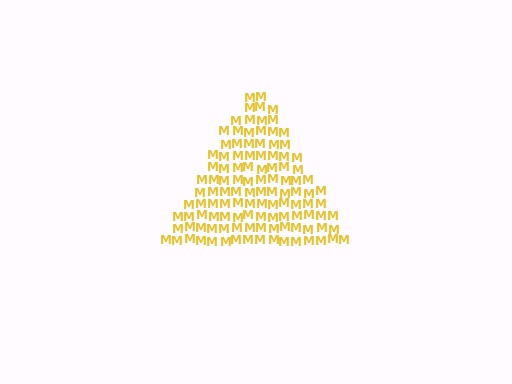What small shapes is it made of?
It is made of small letter M's.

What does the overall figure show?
The overall figure shows a triangle.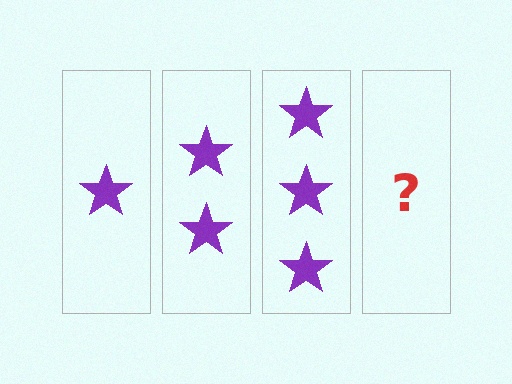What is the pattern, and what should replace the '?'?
The pattern is that each step adds one more star. The '?' should be 4 stars.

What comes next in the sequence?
The next element should be 4 stars.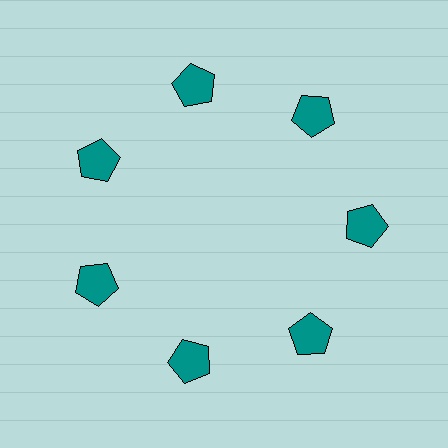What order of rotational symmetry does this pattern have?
This pattern has 7-fold rotational symmetry.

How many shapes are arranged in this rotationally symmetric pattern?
There are 7 shapes, arranged in 7 groups of 1.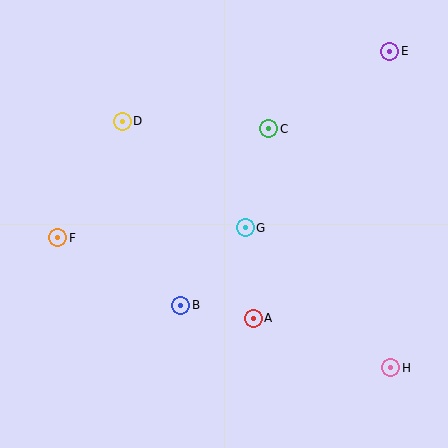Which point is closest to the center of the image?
Point G at (245, 228) is closest to the center.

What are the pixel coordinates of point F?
Point F is at (58, 238).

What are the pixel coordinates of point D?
Point D is at (122, 121).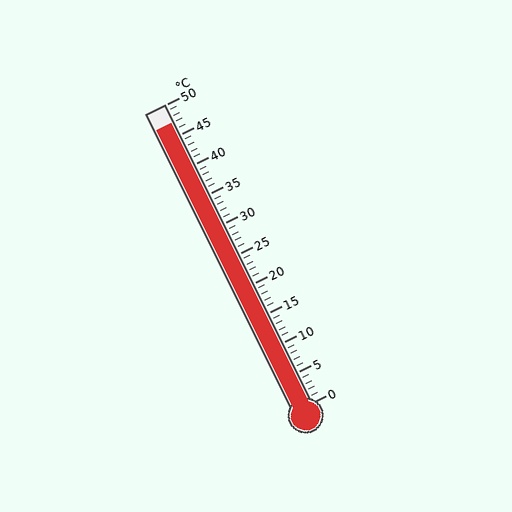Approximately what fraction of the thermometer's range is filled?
The thermometer is filled to approximately 95% of its range.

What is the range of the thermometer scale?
The thermometer scale ranges from 0°C to 50°C.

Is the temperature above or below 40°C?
The temperature is above 40°C.